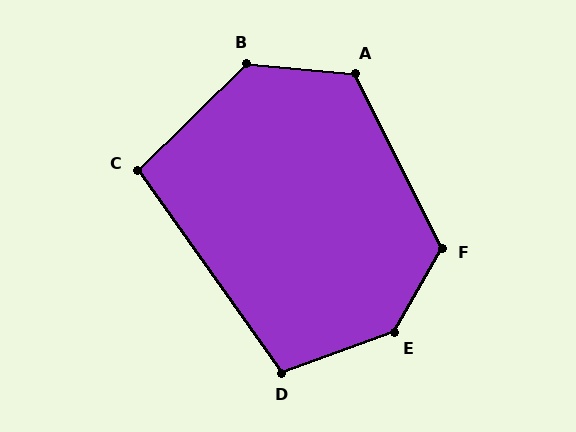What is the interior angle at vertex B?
Approximately 131 degrees (obtuse).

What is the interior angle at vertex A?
Approximately 121 degrees (obtuse).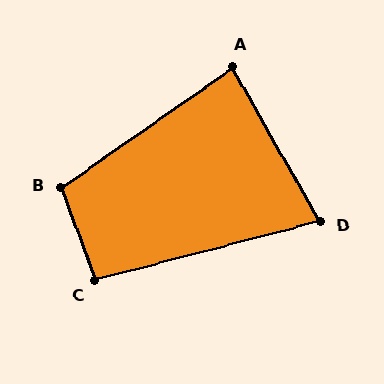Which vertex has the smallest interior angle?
D, at approximately 75 degrees.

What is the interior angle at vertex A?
Approximately 85 degrees (acute).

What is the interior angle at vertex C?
Approximately 95 degrees (obtuse).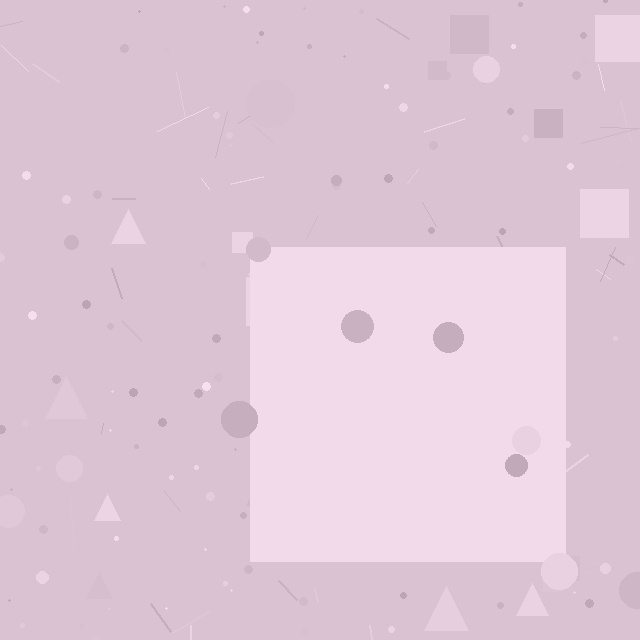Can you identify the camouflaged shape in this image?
The camouflaged shape is a square.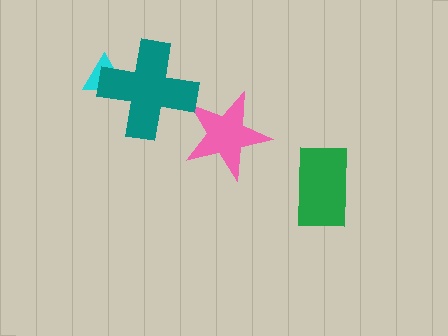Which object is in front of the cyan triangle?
The teal cross is in front of the cyan triangle.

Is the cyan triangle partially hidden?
Yes, it is partially covered by another shape.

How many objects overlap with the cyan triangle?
1 object overlaps with the cyan triangle.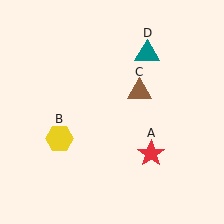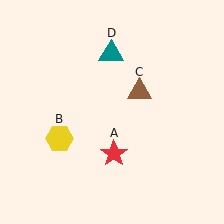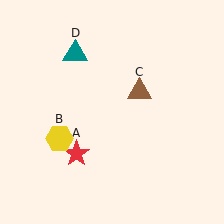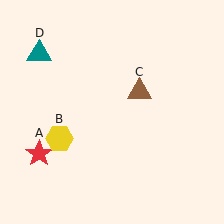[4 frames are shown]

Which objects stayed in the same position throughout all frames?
Yellow hexagon (object B) and brown triangle (object C) remained stationary.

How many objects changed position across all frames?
2 objects changed position: red star (object A), teal triangle (object D).